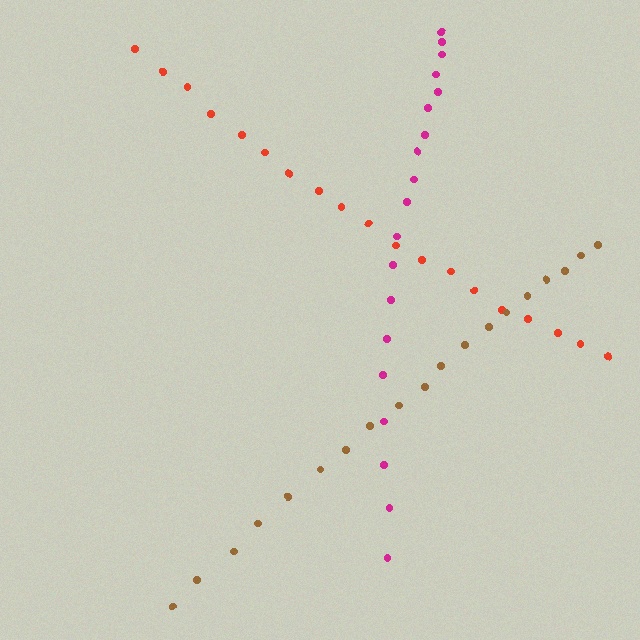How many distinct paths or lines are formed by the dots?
There are 3 distinct paths.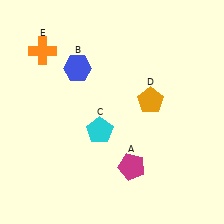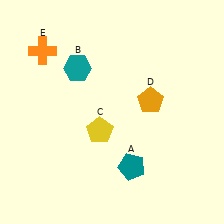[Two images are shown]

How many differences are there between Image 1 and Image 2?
There are 3 differences between the two images.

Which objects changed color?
A changed from magenta to teal. B changed from blue to teal. C changed from cyan to yellow.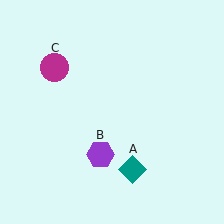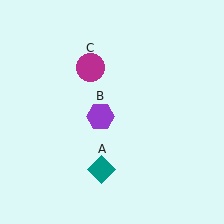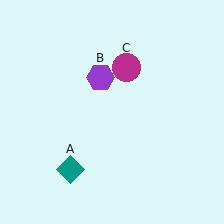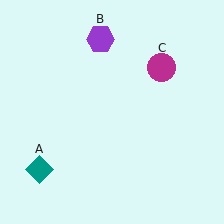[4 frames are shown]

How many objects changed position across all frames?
3 objects changed position: teal diamond (object A), purple hexagon (object B), magenta circle (object C).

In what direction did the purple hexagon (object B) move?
The purple hexagon (object B) moved up.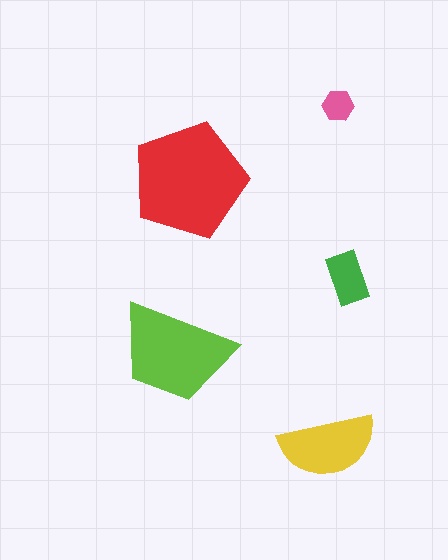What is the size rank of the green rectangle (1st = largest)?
4th.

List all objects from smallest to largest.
The pink hexagon, the green rectangle, the yellow semicircle, the lime trapezoid, the red pentagon.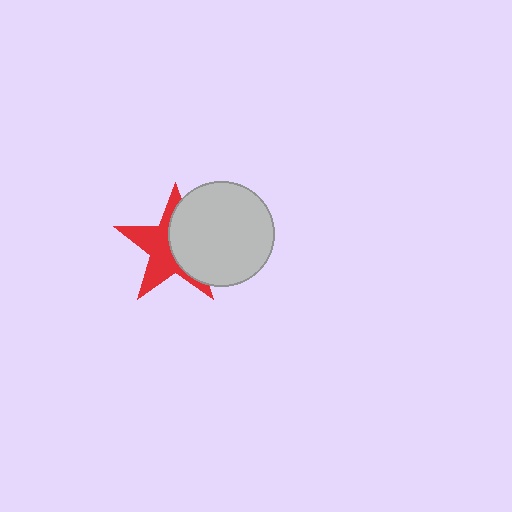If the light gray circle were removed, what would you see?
You would see the complete red star.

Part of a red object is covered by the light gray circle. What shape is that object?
It is a star.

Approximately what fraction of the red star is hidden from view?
Roughly 47% of the red star is hidden behind the light gray circle.